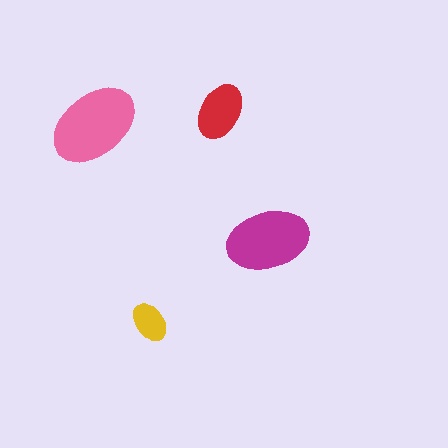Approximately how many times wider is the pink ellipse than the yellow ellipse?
About 2 times wider.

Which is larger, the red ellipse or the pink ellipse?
The pink one.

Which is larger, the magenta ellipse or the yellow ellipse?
The magenta one.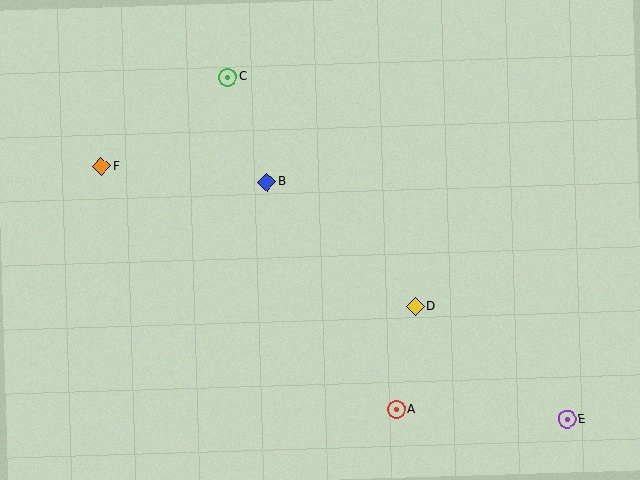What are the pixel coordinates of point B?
Point B is at (267, 182).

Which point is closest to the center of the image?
Point B at (267, 182) is closest to the center.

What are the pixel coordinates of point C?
Point C is at (228, 77).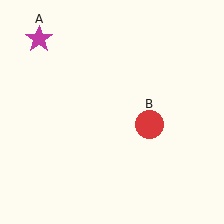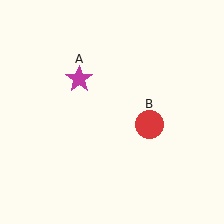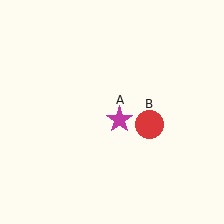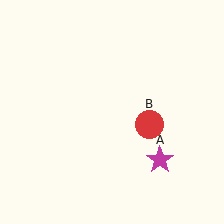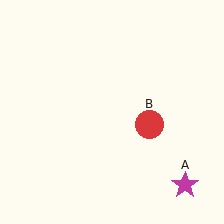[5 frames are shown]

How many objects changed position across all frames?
1 object changed position: magenta star (object A).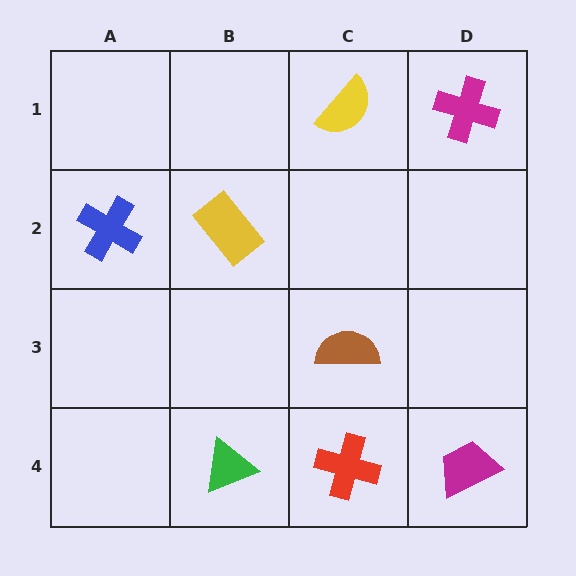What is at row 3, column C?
A brown semicircle.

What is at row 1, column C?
A yellow semicircle.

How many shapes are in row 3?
1 shape.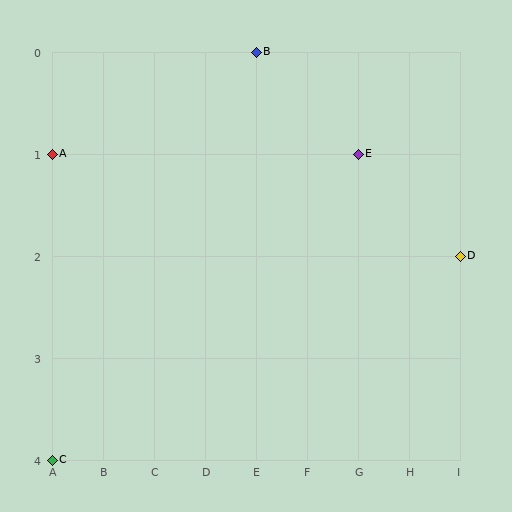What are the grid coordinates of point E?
Point E is at grid coordinates (G, 1).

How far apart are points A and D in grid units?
Points A and D are 8 columns and 1 row apart (about 8.1 grid units diagonally).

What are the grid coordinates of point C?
Point C is at grid coordinates (A, 4).